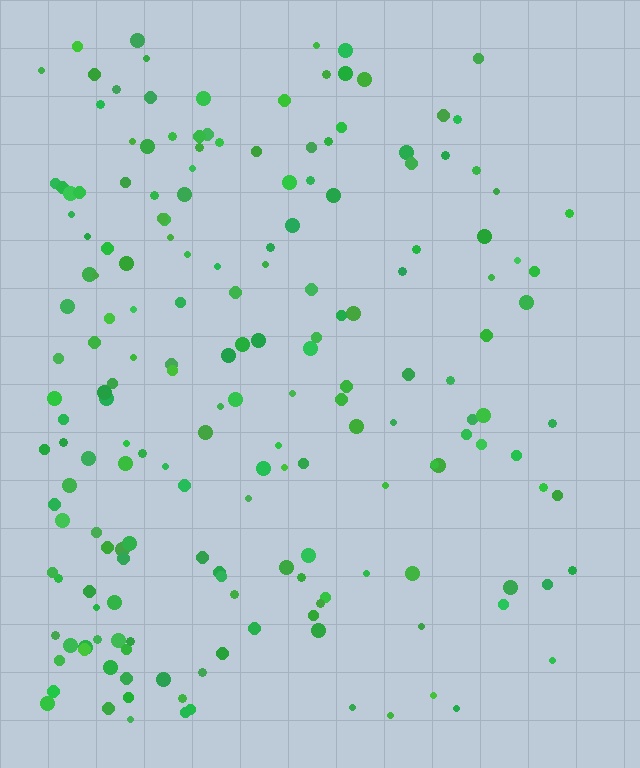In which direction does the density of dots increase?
From right to left, with the left side densest.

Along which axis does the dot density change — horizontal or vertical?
Horizontal.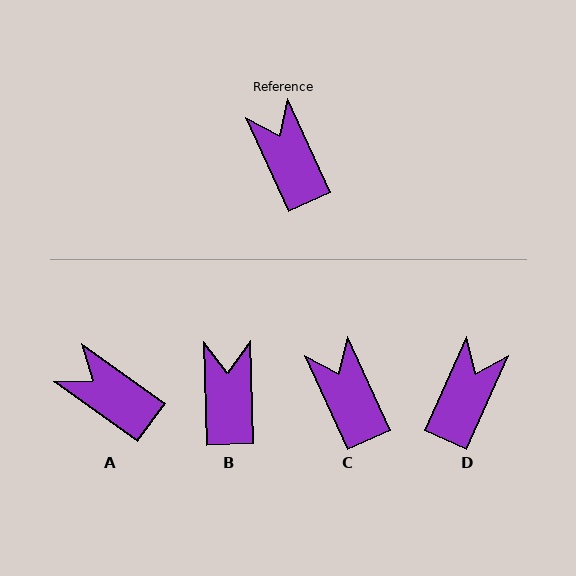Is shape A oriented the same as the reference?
No, it is off by about 30 degrees.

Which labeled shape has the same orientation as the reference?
C.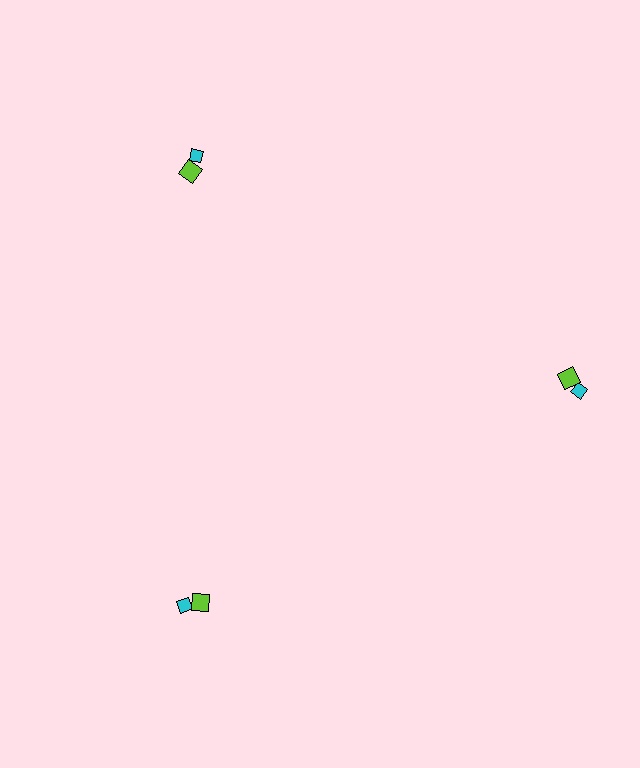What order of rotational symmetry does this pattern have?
This pattern has 3-fold rotational symmetry.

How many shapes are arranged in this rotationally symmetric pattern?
There are 6 shapes, arranged in 3 groups of 2.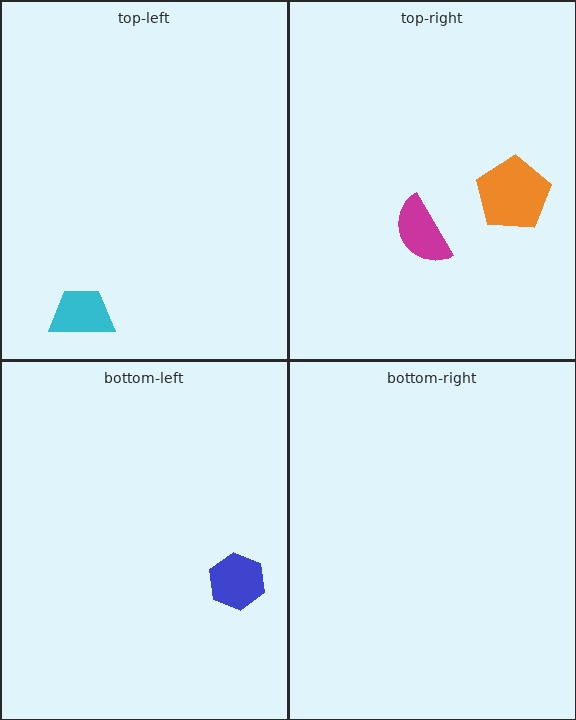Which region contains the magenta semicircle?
The top-right region.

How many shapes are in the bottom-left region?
1.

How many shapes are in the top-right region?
2.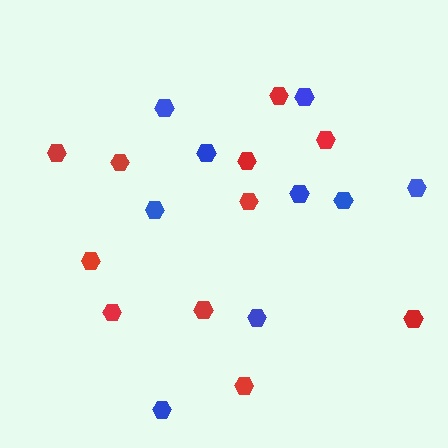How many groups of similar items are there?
There are 2 groups: one group of blue hexagons (9) and one group of red hexagons (11).